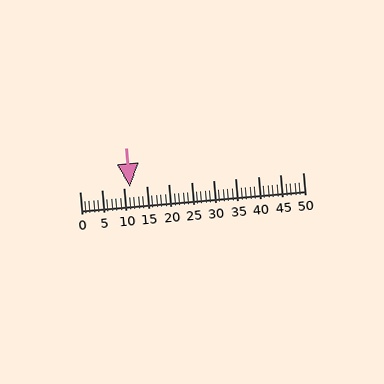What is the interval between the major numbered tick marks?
The major tick marks are spaced 5 units apart.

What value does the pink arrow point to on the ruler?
The pink arrow points to approximately 11.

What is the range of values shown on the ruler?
The ruler shows values from 0 to 50.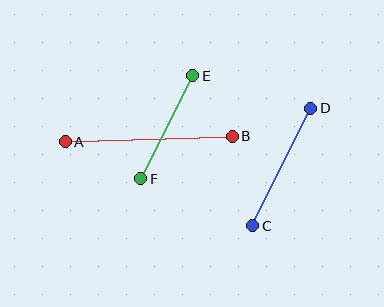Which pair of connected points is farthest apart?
Points A and B are farthest apart.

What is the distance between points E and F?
The distance is approximately 115 pixels.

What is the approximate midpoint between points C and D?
The midpoint is at approximately (282, 167) pixels.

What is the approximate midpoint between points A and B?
The midpoint is at approximately (149, 139) pixels.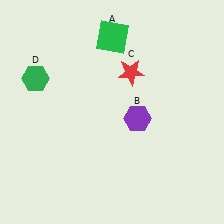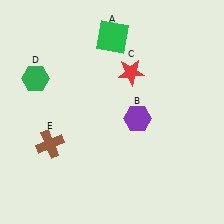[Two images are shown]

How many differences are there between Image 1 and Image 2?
There is 1 difference between the two images.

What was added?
A brown cross (E) was added in Image 2.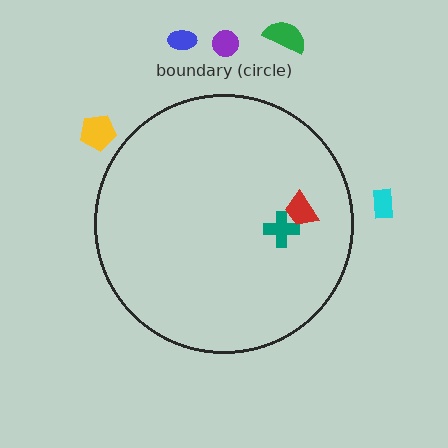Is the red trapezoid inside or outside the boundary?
Inside.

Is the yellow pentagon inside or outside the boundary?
Outside.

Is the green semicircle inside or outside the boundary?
Outside.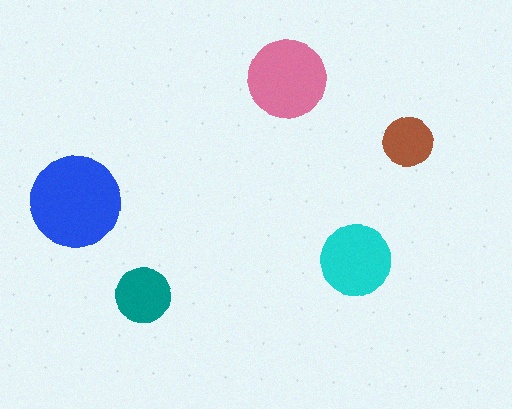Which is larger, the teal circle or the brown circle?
The teal one.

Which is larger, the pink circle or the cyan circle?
The pink one.